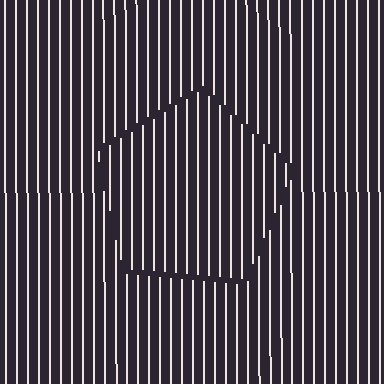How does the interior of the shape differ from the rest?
The interior of the shape contains the same grating, shifted by half a period — the contour is defined by the phase discontinuity where line-ends from the inner and outer gratings abut.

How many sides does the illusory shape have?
5 sides — the line-ends trace a pentagon.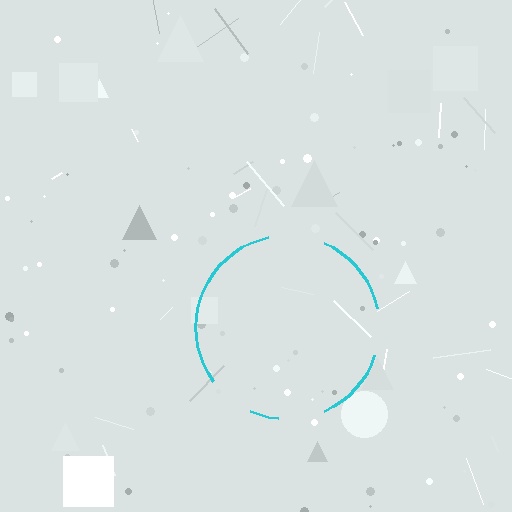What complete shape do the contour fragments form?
The contour fragments form a circle.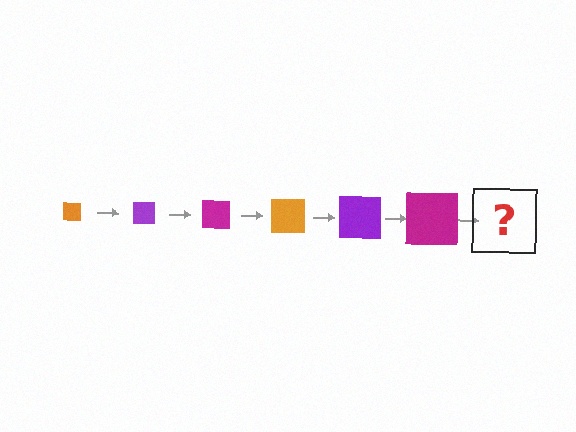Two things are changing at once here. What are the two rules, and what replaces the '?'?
The two rules are that the square grows larger each step and the color cycles through orange, purple, and magenta. The '?' should be an orange square, larger than the previous one.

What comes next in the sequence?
The next element should be an orange square, larger than the previous one.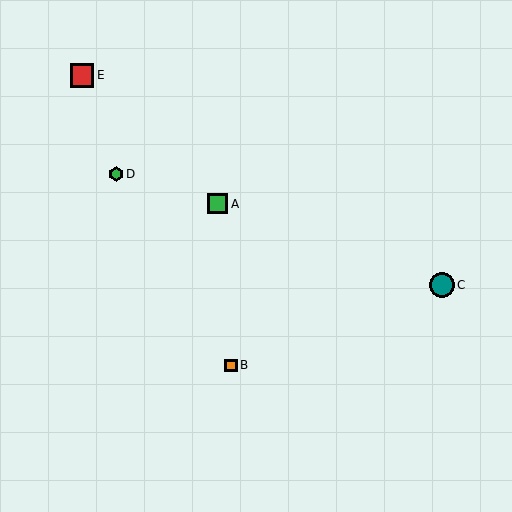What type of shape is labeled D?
Shape D is a green hexagon.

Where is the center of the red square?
The center of the red square is at (82, 75).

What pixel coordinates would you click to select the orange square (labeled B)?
Click at (231, 365) to select the orange square B.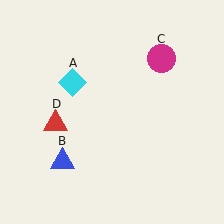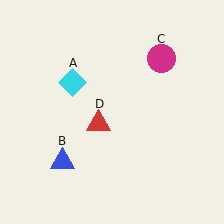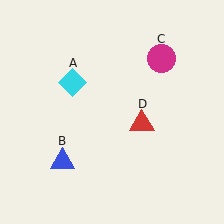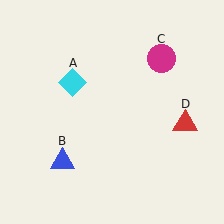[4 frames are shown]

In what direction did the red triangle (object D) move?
The red triangle (object D) moved right.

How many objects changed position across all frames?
1 object changed position: red triangle (object D).